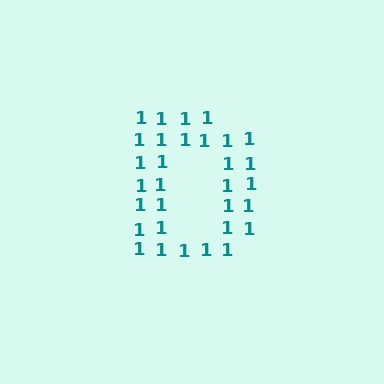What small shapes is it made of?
It is made of small digit 1's.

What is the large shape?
The large shape is the letter D.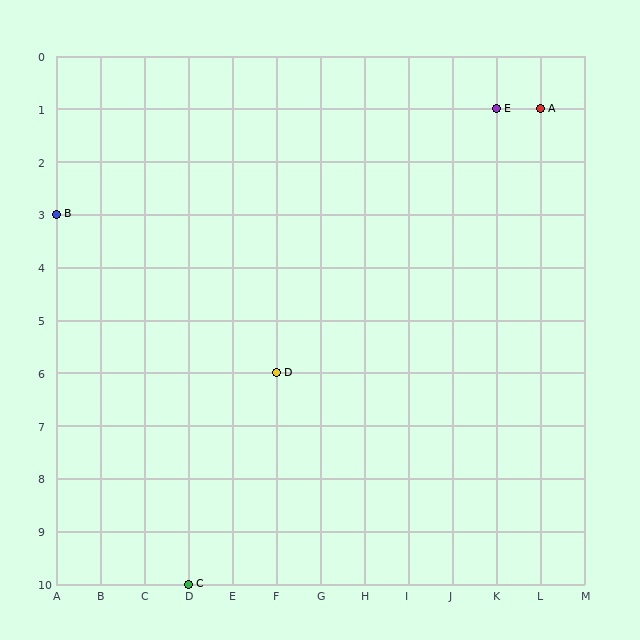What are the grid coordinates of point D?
Point D is at grid coordinates (F, 6).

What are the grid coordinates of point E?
Point E is at grid coordinates (K, 1).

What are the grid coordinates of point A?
Point A is at grid coordinates (L, 1).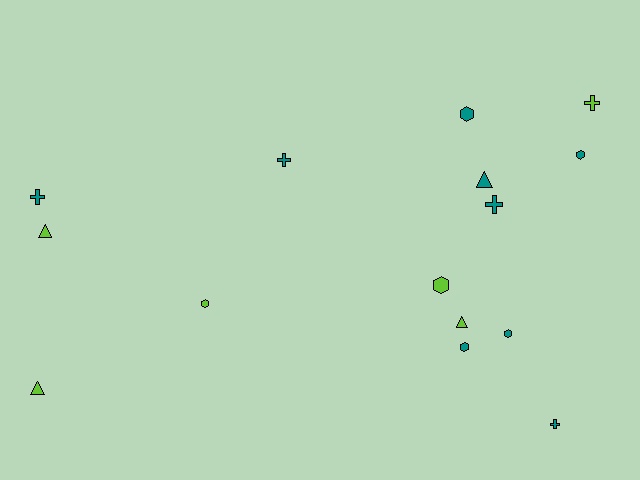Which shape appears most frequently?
Hexagon, with 6 objects.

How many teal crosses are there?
There are 4 teal crosses.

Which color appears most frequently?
Teal, with 9 objects.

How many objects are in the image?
There are 15 objects.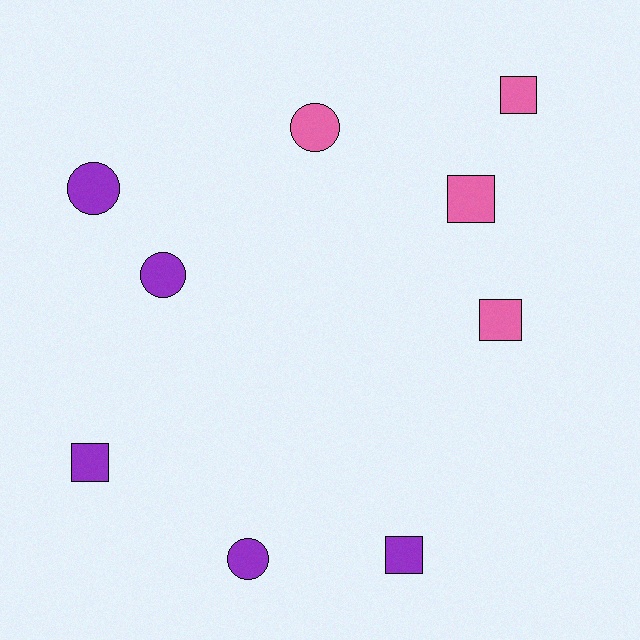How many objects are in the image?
There are 9 objects.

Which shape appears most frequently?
Square, with 5 objects.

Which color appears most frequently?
Purple, with 5 objects.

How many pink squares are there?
There are 3 pink squares.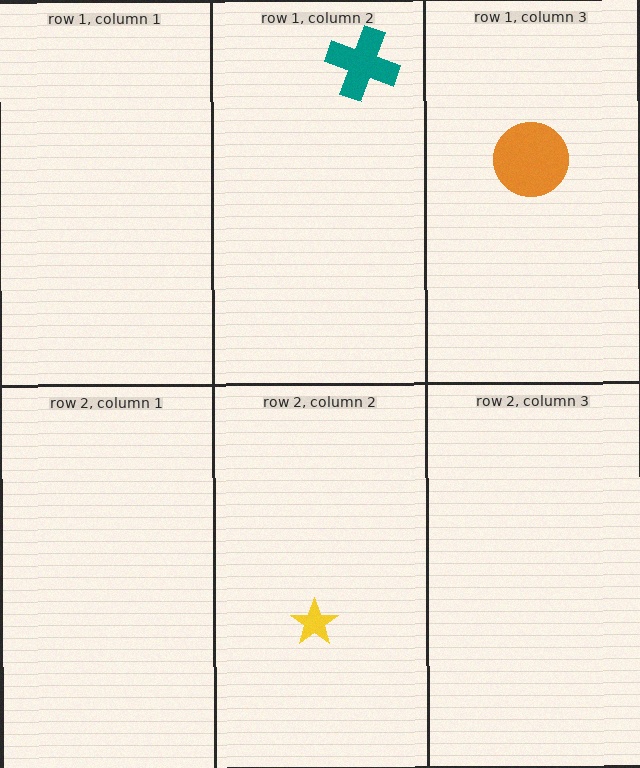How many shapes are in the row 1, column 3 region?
1.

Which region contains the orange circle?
The row 1, column 3 region.